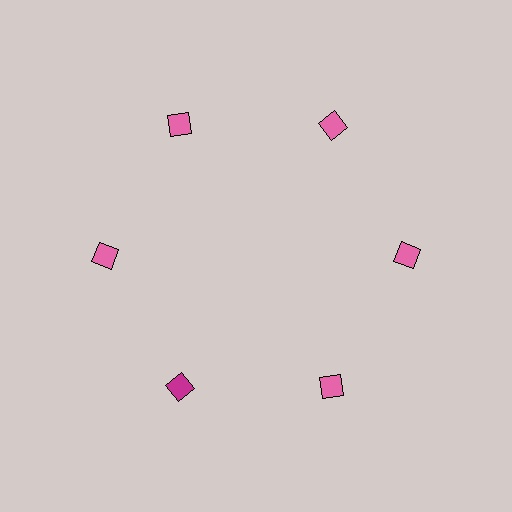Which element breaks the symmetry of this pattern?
The magenta diamond at roughly the 7 o'clock position breaks the symmetry. All other shapes are pink diamonds.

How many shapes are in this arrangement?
There are 6 shapes arranged in a ring pattern.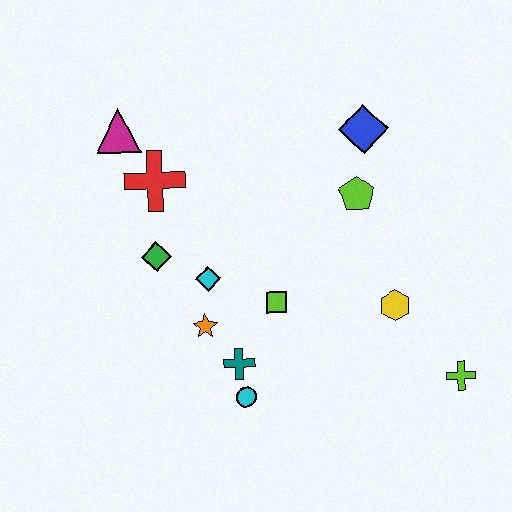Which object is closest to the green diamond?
The cyan diamond is closest to the green diamond.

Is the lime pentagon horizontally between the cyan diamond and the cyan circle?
No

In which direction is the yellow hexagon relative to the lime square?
The yellow hexagon is to the right of the lime square.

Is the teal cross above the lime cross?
Yes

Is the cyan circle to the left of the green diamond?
No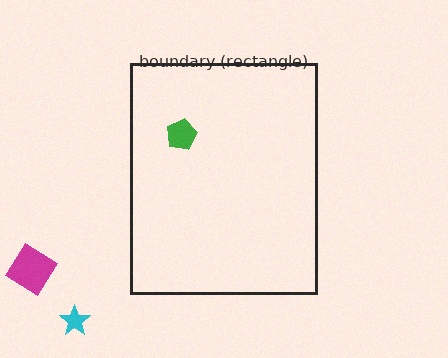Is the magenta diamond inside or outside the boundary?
Outside.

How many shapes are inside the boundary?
1 inside, 2 outside.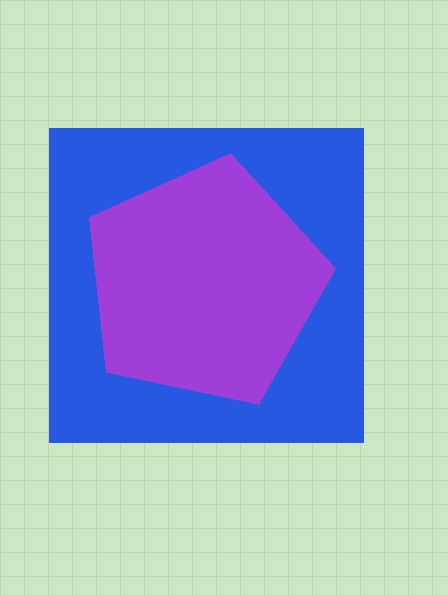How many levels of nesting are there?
2.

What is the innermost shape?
The purple pentagon.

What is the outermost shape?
The blue square.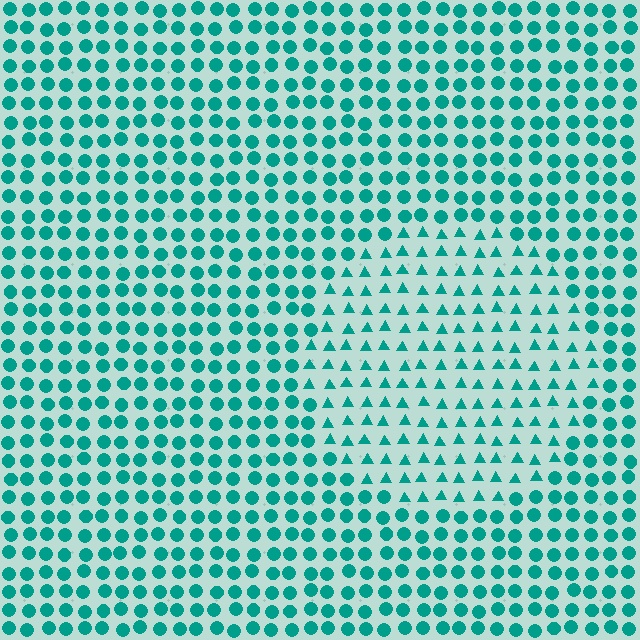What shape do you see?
I see a circle.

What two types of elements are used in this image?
The image uses triangles inside the circle region and circles outside it.